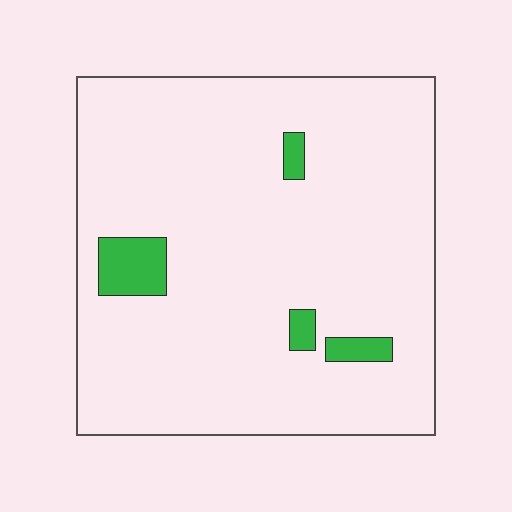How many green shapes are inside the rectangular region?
4.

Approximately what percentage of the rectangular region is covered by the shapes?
Approximately 5%.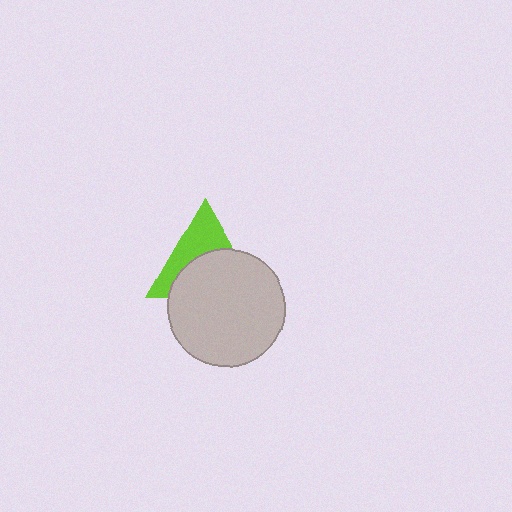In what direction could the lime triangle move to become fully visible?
The lime triangle could move up. That would shift it out from behind the light gray circle entirely.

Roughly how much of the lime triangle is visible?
A small part of it is visible (roughly 44%).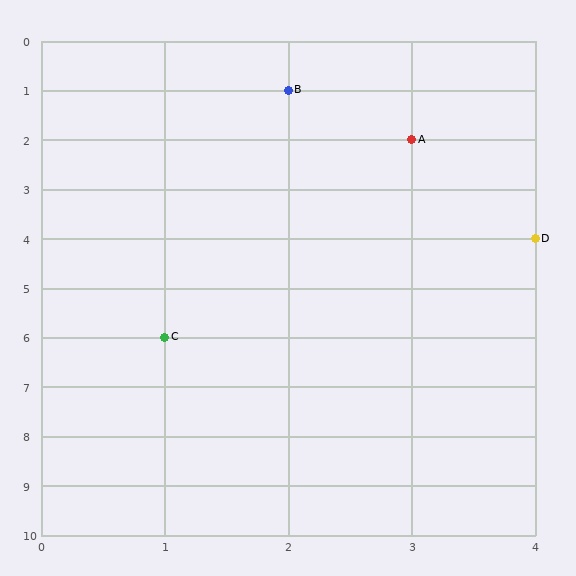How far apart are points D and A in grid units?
Points D and A are 1 column and 2 rows apart (about 2.2 grid units diagonally).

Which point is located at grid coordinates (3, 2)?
Point A is at (3, 2).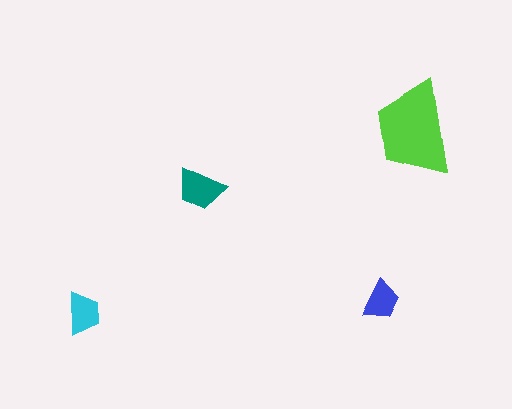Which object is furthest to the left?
The cyan trapezoid is leftmost.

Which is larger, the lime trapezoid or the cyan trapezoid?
The lime one.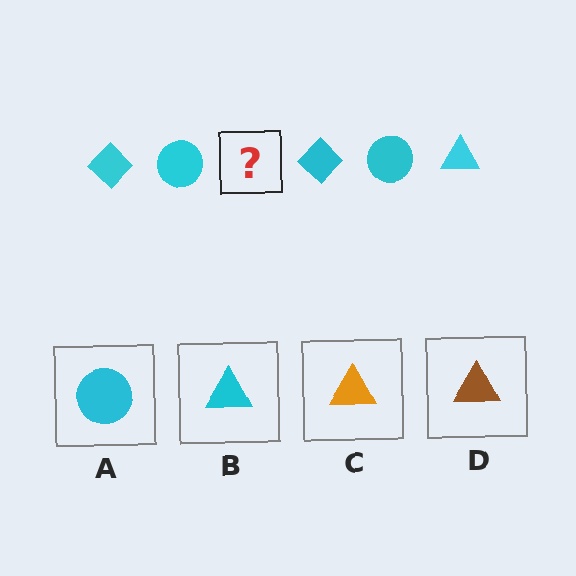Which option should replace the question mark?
Option B.